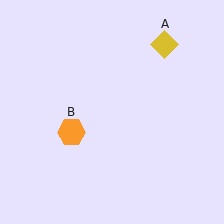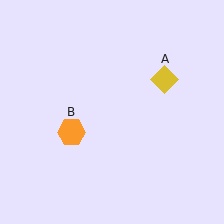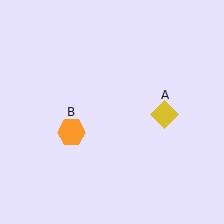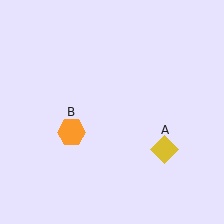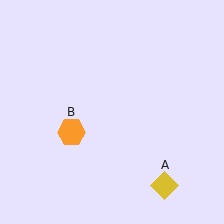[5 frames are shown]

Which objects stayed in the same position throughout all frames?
Orange hexagon (object B) remained stationary.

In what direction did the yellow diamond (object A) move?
The yellow diamond (object A) moved down.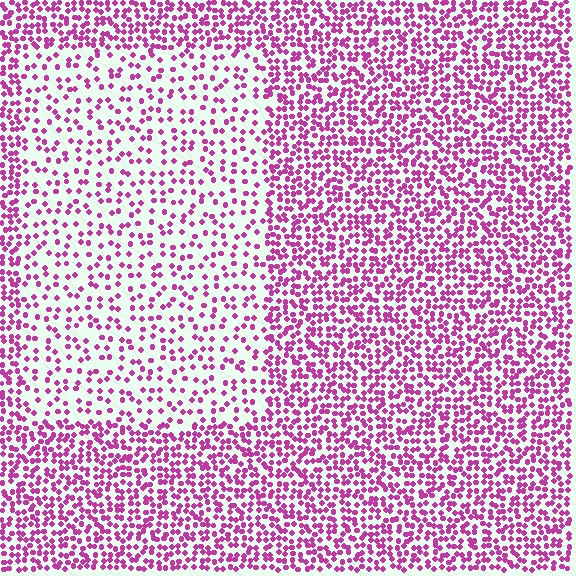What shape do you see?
I see a rectangle.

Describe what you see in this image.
The image contains small magenta elements arranged at two different densities. A rectangle-shaped region is visible where the elements are less densely packed than the surrounding area.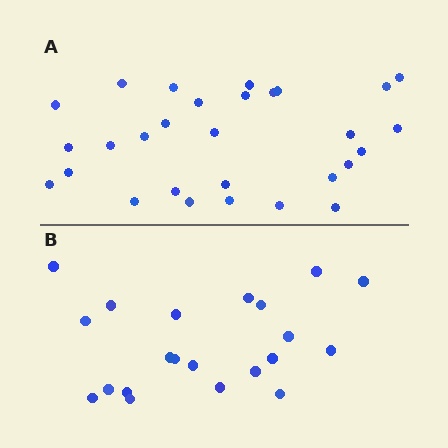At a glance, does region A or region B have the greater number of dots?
Region A (the top region) has more dots.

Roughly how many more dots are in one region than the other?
Region A has roughly 8 or so more dots than region B.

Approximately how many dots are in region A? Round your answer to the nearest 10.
About 30 dots. (The exact count is 29, which rounds to 30.)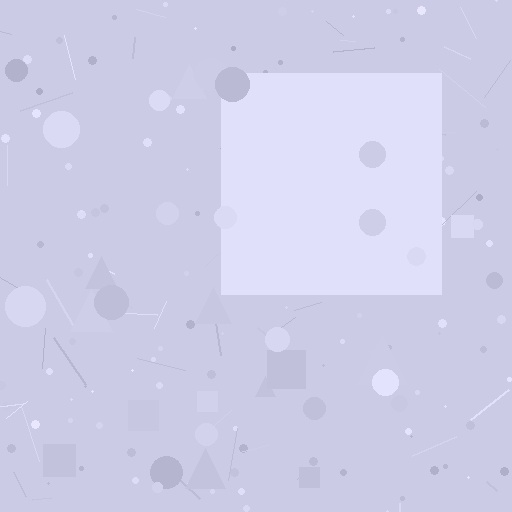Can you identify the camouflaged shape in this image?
The camouflaged shape is a square.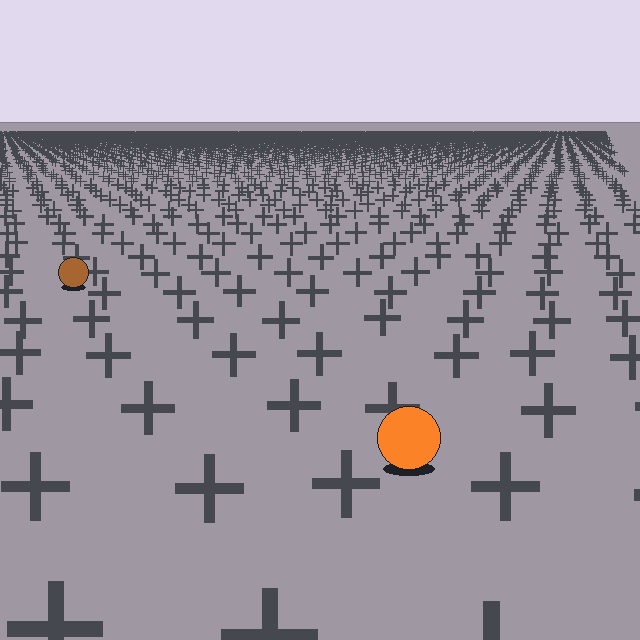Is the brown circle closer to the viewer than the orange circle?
No. The orange circle is closer — you can tell from the texture gradient: the ground texture is coarser near it.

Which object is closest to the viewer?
The orange circle is closest. The texture marks near it are larger and more spread out.